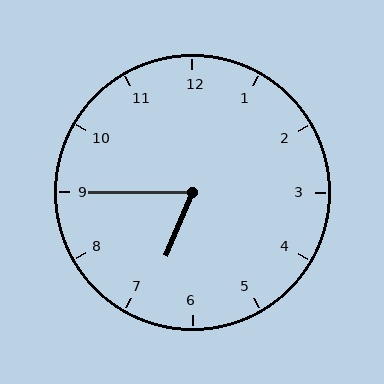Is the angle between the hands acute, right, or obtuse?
It is acute.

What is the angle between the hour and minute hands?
Approximately 68 degrees.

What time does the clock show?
6:45.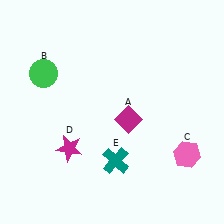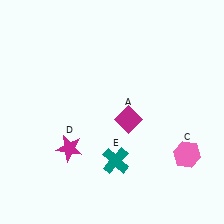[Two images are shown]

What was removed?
The green circle (B) was removed in Image 2.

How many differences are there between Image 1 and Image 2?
There is 1 difference between the two images.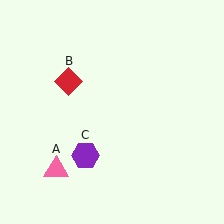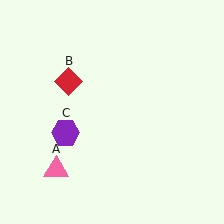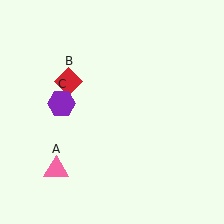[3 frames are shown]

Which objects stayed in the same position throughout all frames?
Pink triangle (object A) and red diamond (object B) remained stationary.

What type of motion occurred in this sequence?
The purple hexagon (object C) rotated clockwise around the center of the scene.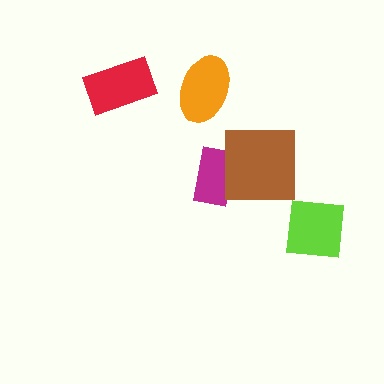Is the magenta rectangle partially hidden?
Yes, it is partially covered by another shape.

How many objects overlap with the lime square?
0 objects overlap with the lime square.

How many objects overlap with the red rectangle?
0 objects overlap with the red rectangle.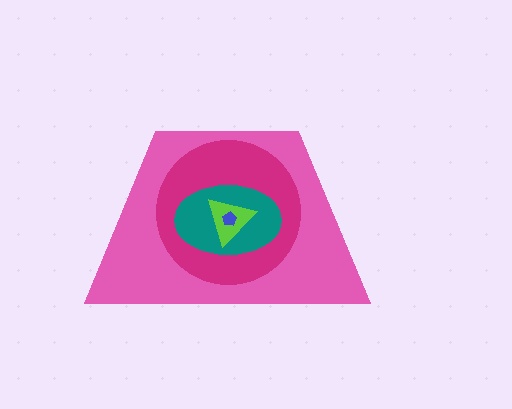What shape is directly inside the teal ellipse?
The lime triangle.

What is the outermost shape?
The pink trapezoid.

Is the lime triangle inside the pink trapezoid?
Yes.